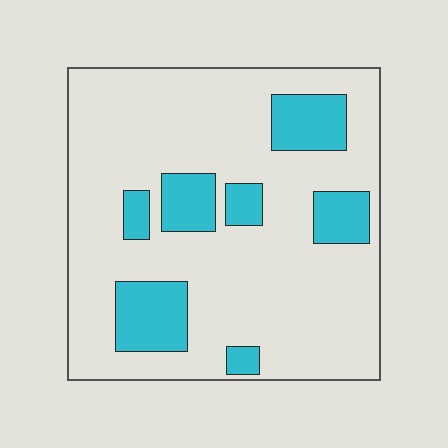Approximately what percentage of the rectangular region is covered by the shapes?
Approximately 20%.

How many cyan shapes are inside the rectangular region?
7.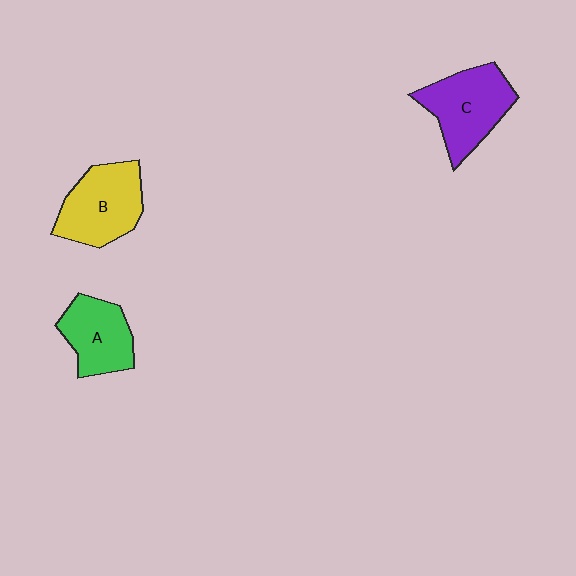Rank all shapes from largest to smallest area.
From largest to smallest: C (purple), B (yellow), A (green).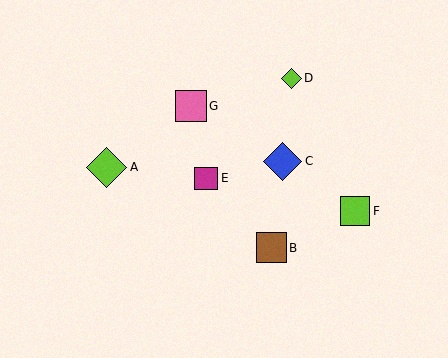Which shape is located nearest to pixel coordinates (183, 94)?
The pink square (labeled G) at (191, 106) is nearest to that location.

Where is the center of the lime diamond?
The center of the lime diamond is at (107, 167).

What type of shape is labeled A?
Shape A is a lime diamond.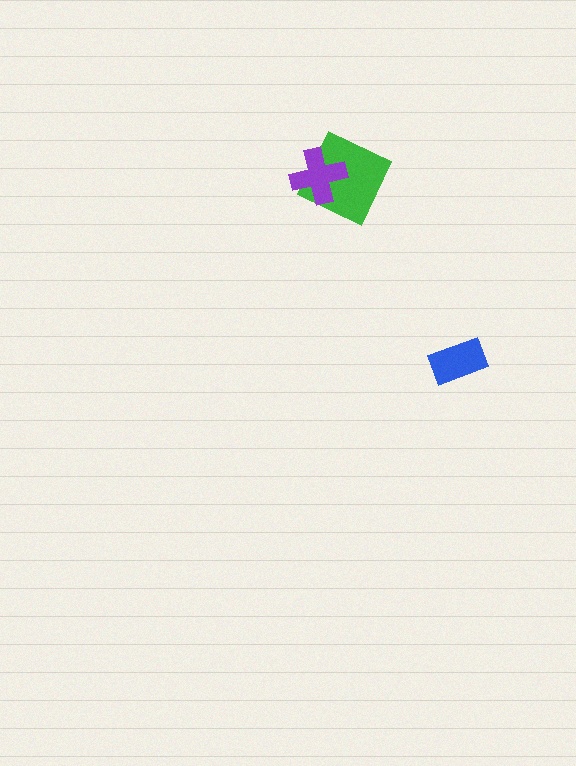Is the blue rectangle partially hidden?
No, no other shape covers it.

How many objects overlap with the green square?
1 object overlaps with the green square.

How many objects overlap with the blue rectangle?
0 objects overlap with the blue rectangle.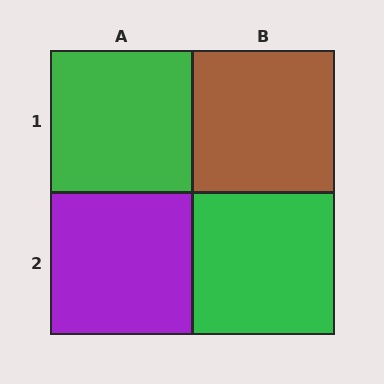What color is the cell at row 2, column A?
Purple.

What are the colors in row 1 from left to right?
Green, brown.